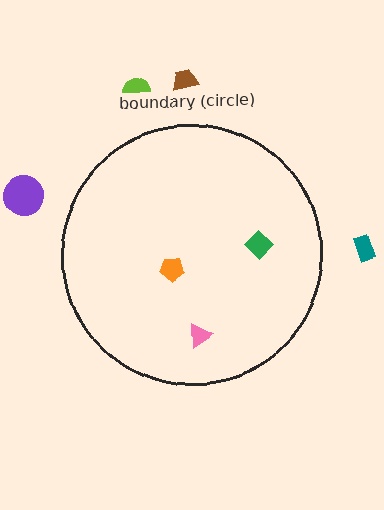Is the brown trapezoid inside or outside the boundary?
Outside.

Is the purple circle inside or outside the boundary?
Outside.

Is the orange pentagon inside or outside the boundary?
Inside.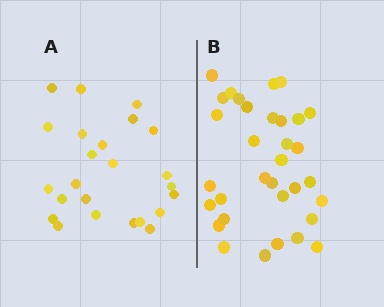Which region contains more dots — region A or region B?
Region B (the right region) has more dots.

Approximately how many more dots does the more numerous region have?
Region B has roughly 8 or so more dots than region A.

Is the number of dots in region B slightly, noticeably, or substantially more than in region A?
Region B has noticeably more, but not dramatically so. The ratio is roughly 1.4 to 1.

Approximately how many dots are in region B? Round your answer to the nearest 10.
About 30 dots. (The exact count is 33, which rounds to 30.)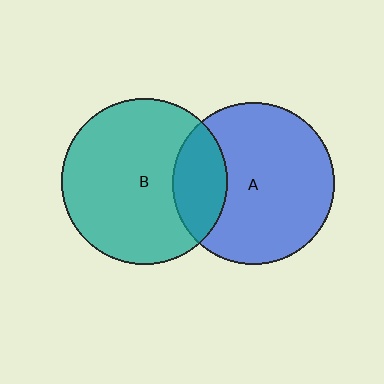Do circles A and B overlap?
Yes.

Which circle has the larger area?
Circle B (teal).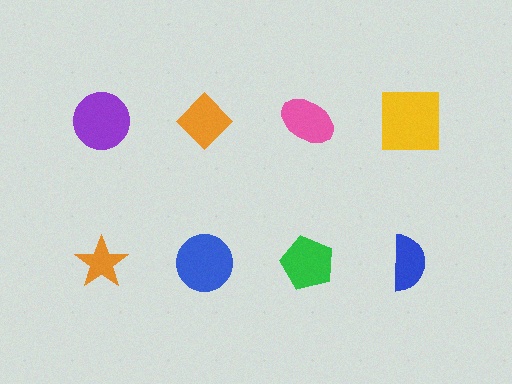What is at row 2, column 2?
A blue circle.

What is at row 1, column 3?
A pink ellipse.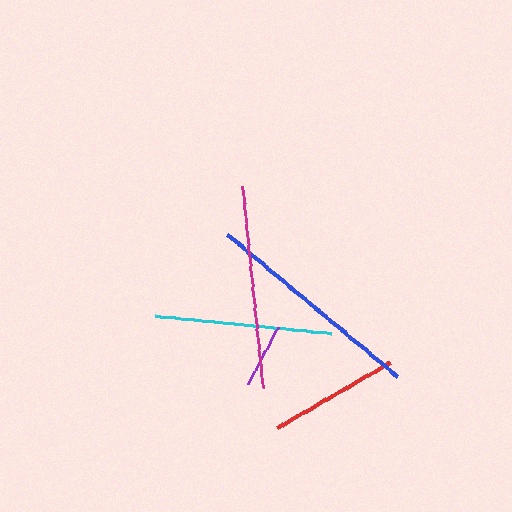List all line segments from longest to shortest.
From longest to shortest: blue, magenta, cyan, red, purple.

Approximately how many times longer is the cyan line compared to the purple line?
The cyan line is approximately 2.8 times the length of the purple line.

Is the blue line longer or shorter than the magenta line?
The blue line is longer than the magenta line.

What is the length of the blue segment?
The blue segment is approximately 222 pixels long.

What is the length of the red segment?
The red segment is approximately 131 pixels long.